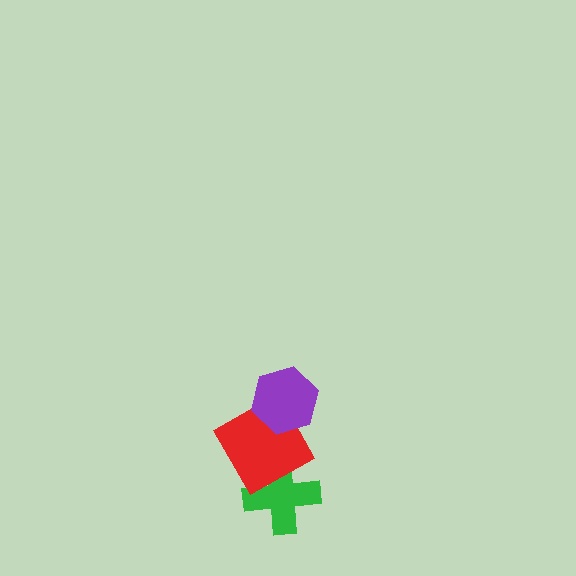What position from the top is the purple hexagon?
The purple hexagon is 1st from the top.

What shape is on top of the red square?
The purple hexagon is on top of the red square.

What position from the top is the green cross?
The green cross is 3rd from the top.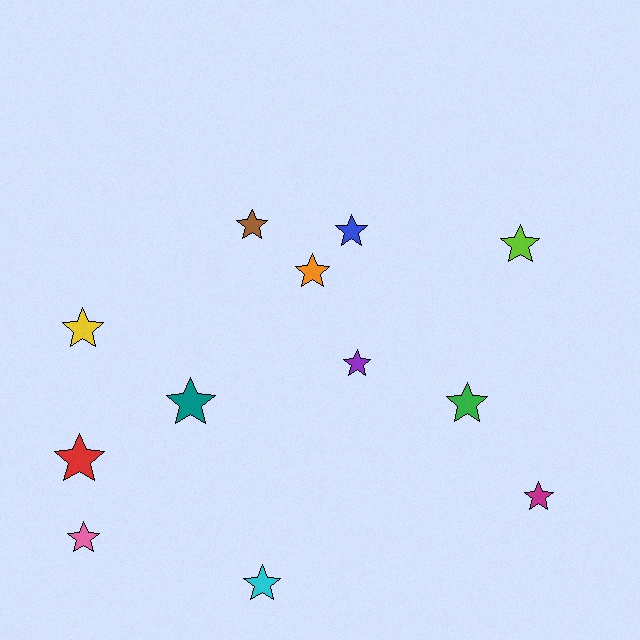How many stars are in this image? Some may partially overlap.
There are 12 stars.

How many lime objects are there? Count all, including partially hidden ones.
There is 1 lime object.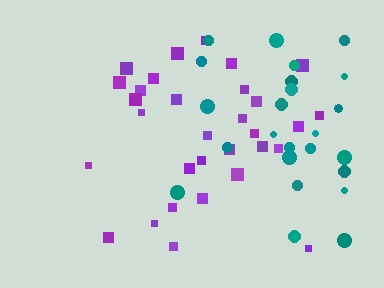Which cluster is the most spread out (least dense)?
Teal.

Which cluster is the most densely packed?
Purple.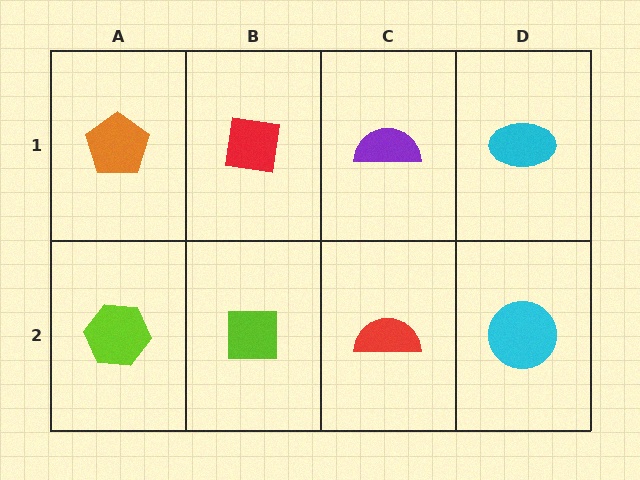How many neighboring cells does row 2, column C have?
3.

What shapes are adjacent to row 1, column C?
A red semicircle (row 2, column C), a red square (row 1, column B), a cyan ellipse (row 1, column D).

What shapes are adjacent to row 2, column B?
A red square (row 1, column B), a lime hexagon (row 2, column A), a red semicircle (row 2, column C).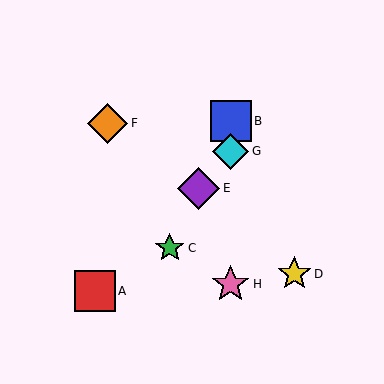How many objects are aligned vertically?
3 objects (B, G, H) are aligned vertically.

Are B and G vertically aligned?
Yes, both are at x≈231.